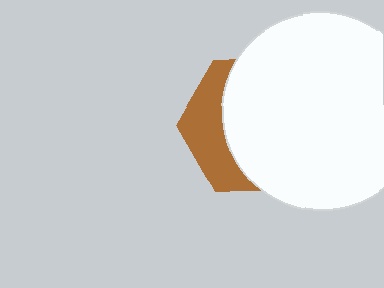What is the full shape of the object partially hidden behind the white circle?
The partially hidden object is a brown hexagon.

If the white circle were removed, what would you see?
You would see the complete brown hexagon.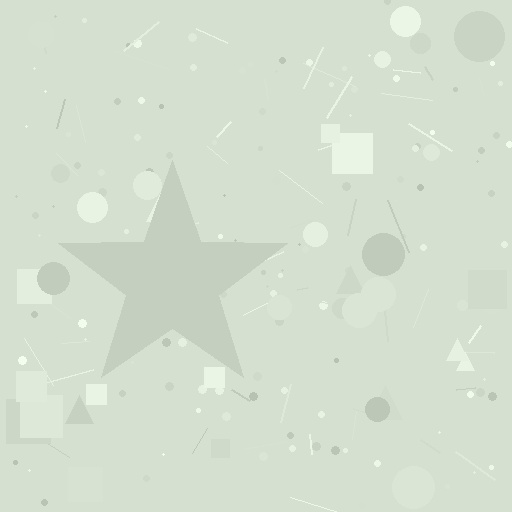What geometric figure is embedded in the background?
A star is embedded in the background.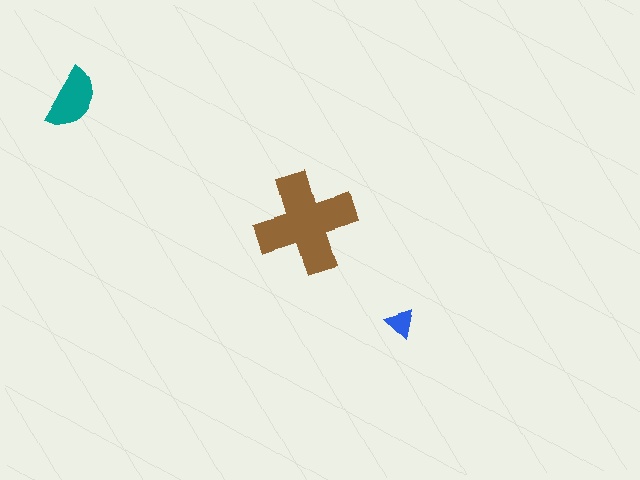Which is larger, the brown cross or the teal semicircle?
The brown cross.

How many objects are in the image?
There are 3 objects in the image.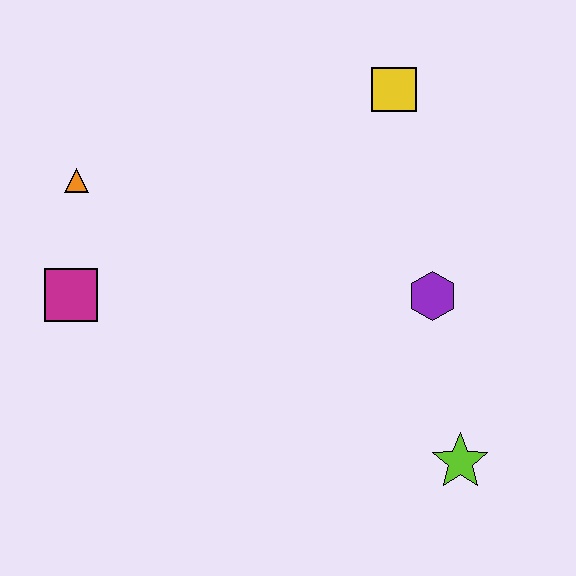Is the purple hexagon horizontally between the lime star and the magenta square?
Yes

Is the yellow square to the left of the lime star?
Yes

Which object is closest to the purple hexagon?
The lime star is closest to the purple hexagon.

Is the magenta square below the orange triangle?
Yes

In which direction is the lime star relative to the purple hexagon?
The lime star is below the purple hexagon.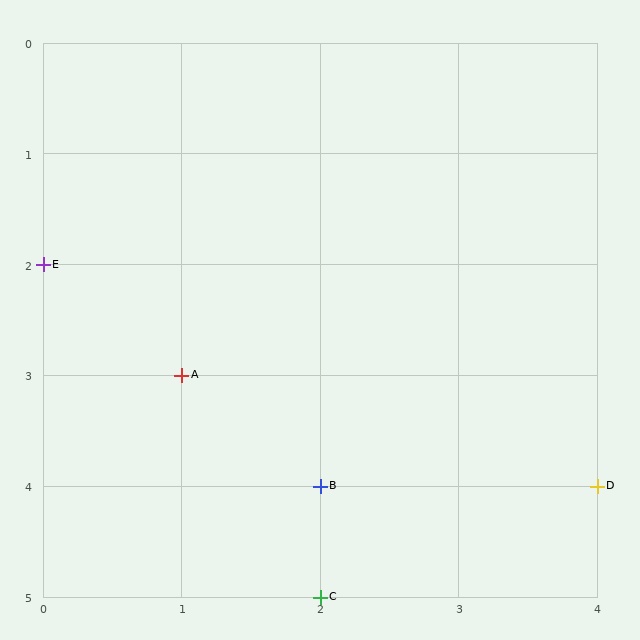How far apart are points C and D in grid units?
Points C and D are 2 columns and 1 row apart (about 2.2 grid units diagonally).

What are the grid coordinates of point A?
Point A is at grid coordinates (1, 3).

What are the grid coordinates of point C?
Point C is at grid coordinates (2, 5).